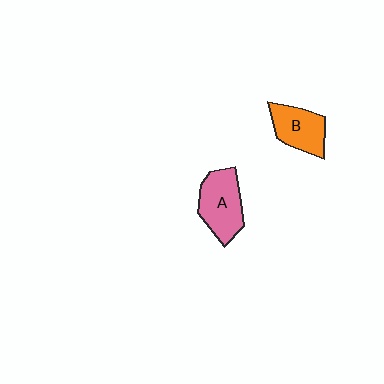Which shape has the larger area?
Shape A (pink).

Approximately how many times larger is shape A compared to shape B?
Approximately 1.2 times.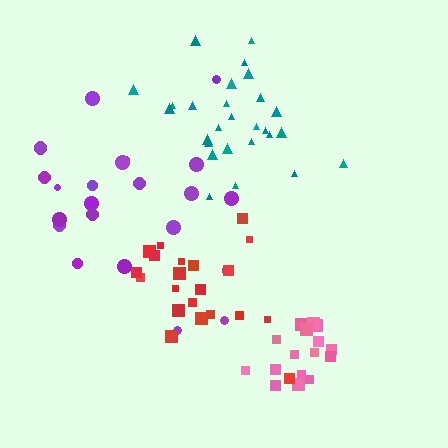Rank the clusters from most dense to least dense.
pink, teal, red, purple.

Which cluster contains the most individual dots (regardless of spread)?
Teal (27).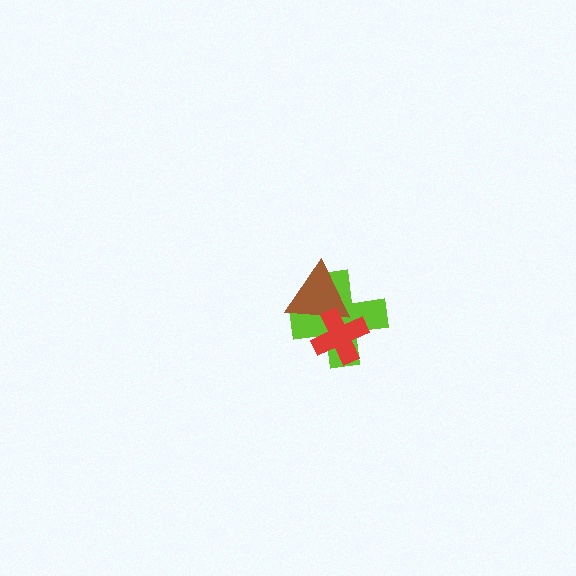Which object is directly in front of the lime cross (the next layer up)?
The brown triangle is directly in front of the lime cross.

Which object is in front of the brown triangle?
The red cross is in front of the brown triangle.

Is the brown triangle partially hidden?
Yes, it is partially covered by another shape.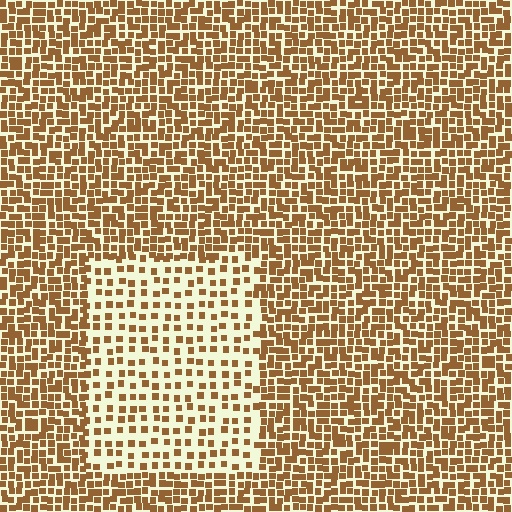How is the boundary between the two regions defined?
The boundary is defined by a change in element density (approximately 2.1x ratio). All elements are the same color, size, and shape.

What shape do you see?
I see a rectangle.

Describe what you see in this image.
The image contains small brown elements arranged at two different densities. A rectangle-shaped region is visible where the elements are less densely packed than the surrounding area.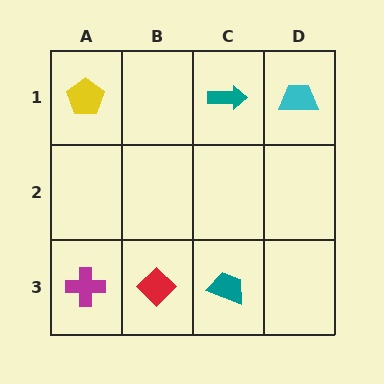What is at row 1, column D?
A cyan trapezoid.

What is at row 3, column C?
A teal trapezoid.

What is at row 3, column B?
A red diamond.